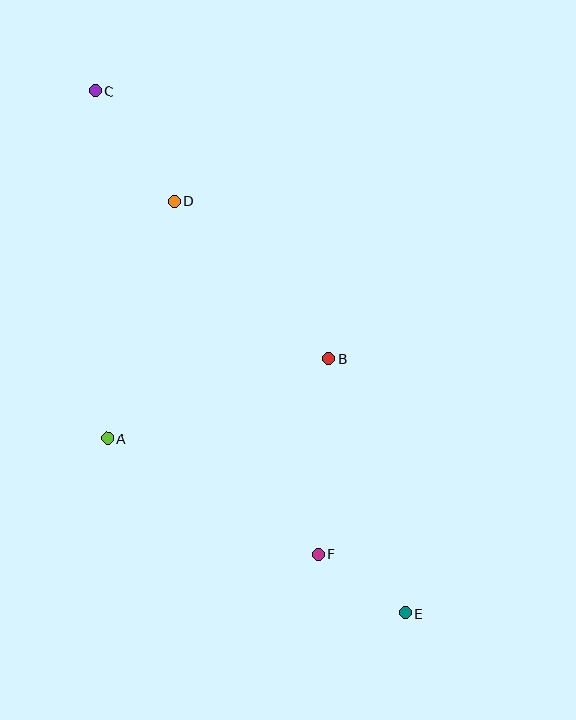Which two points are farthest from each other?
Points C and E are farthest from each other.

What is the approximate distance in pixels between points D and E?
The distance between D and E is approximately 473 pixels.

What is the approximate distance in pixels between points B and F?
The distance between B and F is approximately 196 pixels.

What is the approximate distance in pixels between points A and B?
The distance between A and B is approximately 235 pixels.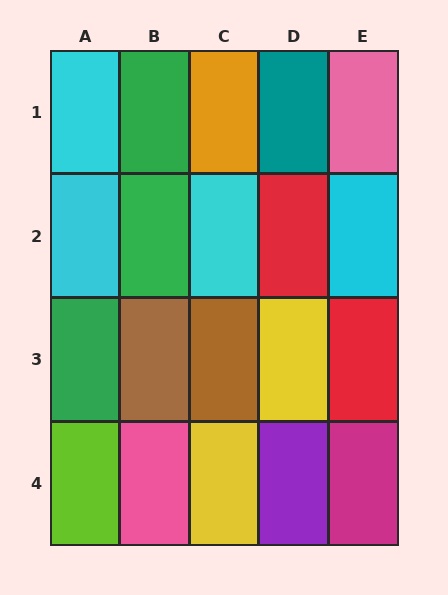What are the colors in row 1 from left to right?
Cyan, green, orange, teal, pink.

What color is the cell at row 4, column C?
Yellow.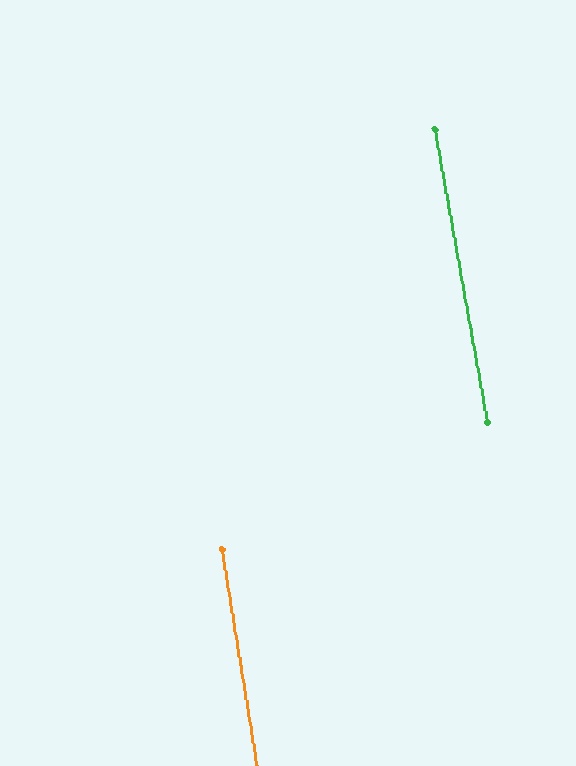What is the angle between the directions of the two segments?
Approximately 1 degree.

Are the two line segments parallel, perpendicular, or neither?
Parallel — their directions differ by only 0.9°.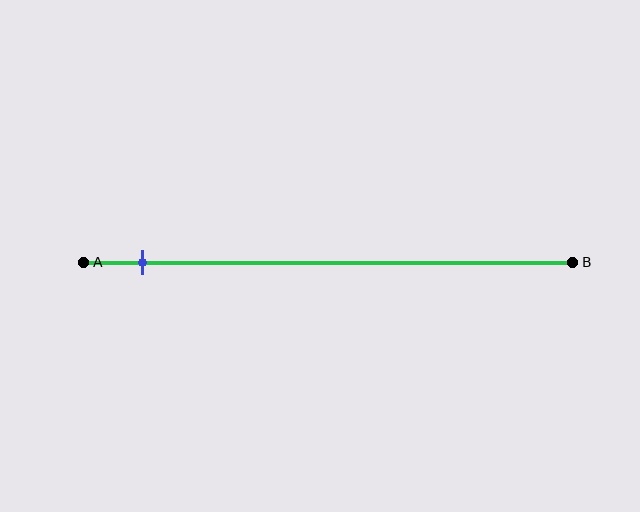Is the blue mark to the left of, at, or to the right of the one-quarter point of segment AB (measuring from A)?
The blue mark is to the left of the one-quarter point of segment AB.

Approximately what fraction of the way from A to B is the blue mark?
The blue mark is approximately 10% of the way from A to B.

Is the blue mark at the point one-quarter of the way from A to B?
No, the mark is at about 10% from A, not at the 25% one-quarter point.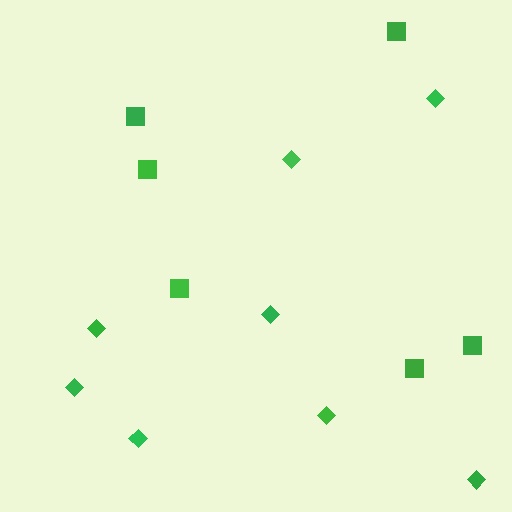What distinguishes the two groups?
There are 2 groups: one group of squares (6) and one group of diamonds (8).